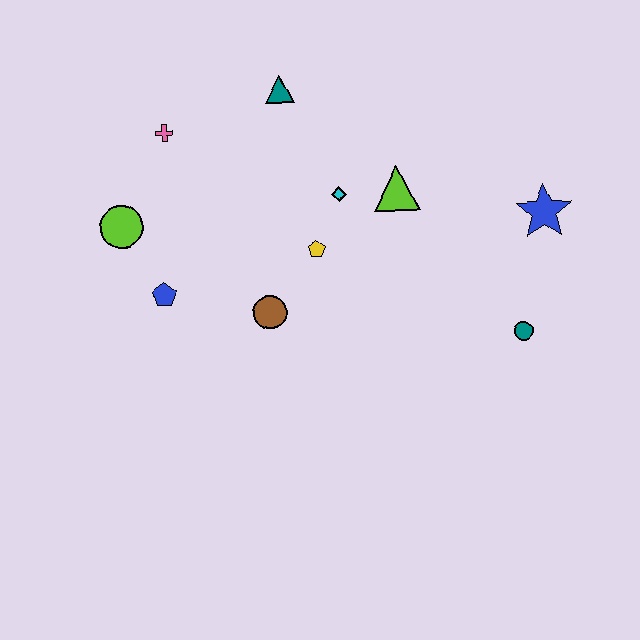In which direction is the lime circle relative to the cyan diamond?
The lime circle is to the left of the cyan diamond.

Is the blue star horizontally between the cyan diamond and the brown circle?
No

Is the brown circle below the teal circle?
No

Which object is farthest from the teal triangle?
The teal circle is farthest from the teal triangle.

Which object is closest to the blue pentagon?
The lime circle is closest to the blue pentagon.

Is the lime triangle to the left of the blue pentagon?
No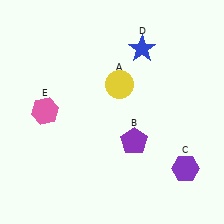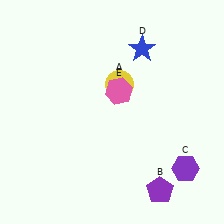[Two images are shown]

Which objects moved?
The objects that moved are: the purple pentagon (B), the pink hexagon (E).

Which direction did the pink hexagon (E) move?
The pink hexagon (E) moved right.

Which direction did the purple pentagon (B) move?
The purple pentagon (B) moved down.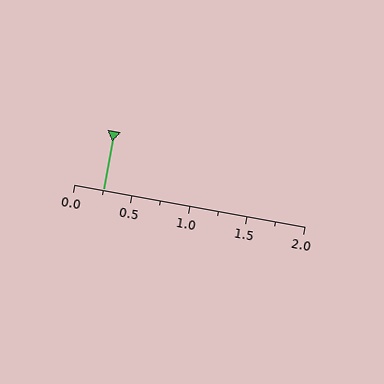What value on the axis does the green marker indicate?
The marker indicates approximately 0.25.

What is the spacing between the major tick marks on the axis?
The major ticks are spaced 0.5 apart.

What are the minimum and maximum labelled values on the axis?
The axis runs from 0.0 to 2.0.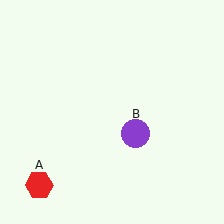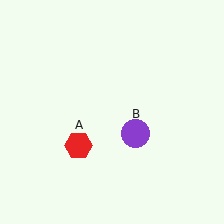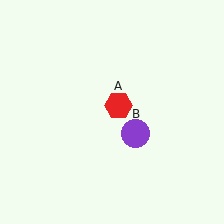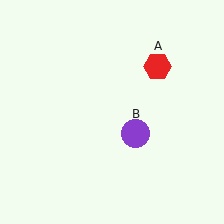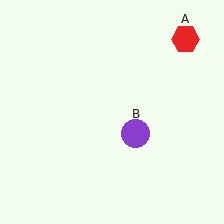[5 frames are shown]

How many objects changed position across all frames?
1 object changed position: red hexagon (object A).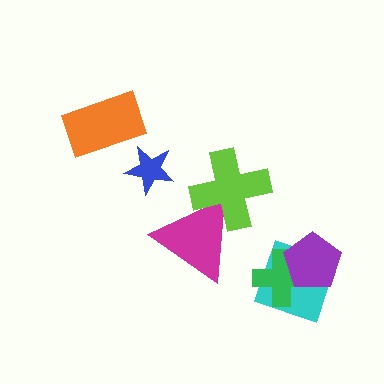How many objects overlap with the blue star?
0 objects overlap with the blue star.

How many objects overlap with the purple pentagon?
2 objects overlap with the purple pentagon.